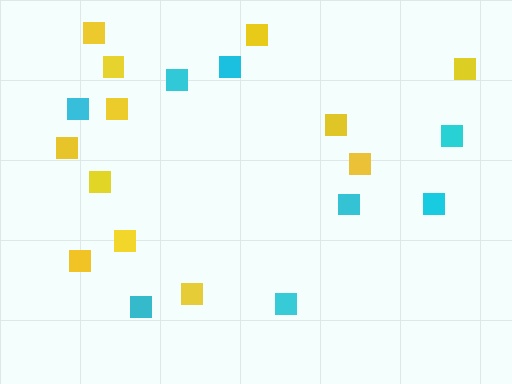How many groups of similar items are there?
There are 2 groups: one group of cyan squares (8) and one group of yellow squares (12).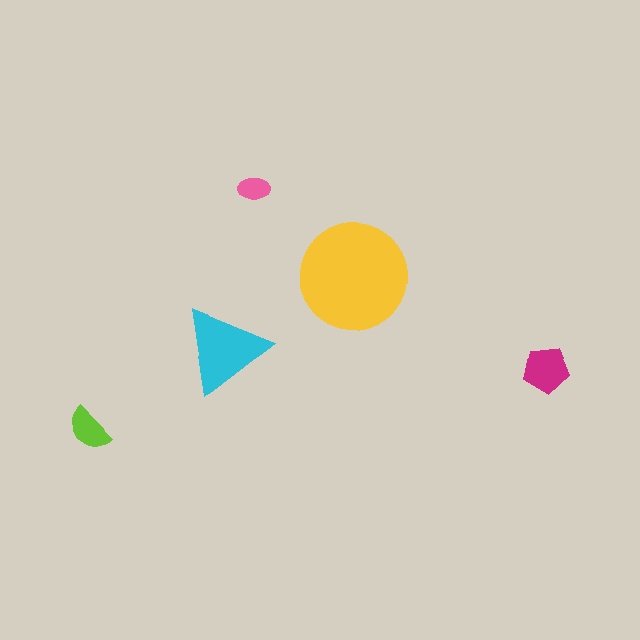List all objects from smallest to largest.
The pink ellipse, the lime semicircle, the magenta pentagon, the cyan triangle, the yellow circle.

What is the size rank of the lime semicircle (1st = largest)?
4th.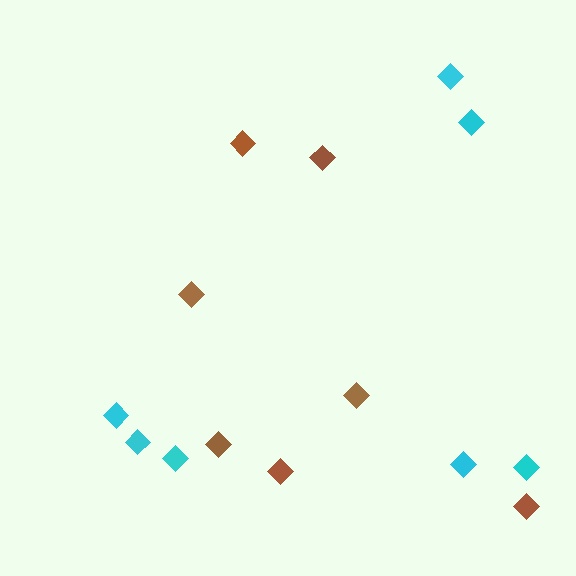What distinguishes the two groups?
There are 2 groups: one group of cyan diamonds (7) and one group of brown diamonds (7).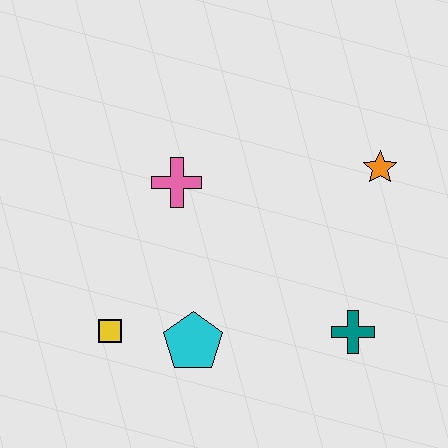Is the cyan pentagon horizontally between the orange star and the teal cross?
No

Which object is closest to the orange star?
The teal cross is closest to the orange star.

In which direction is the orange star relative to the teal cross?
The orange star is above the teal cross.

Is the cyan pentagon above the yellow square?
No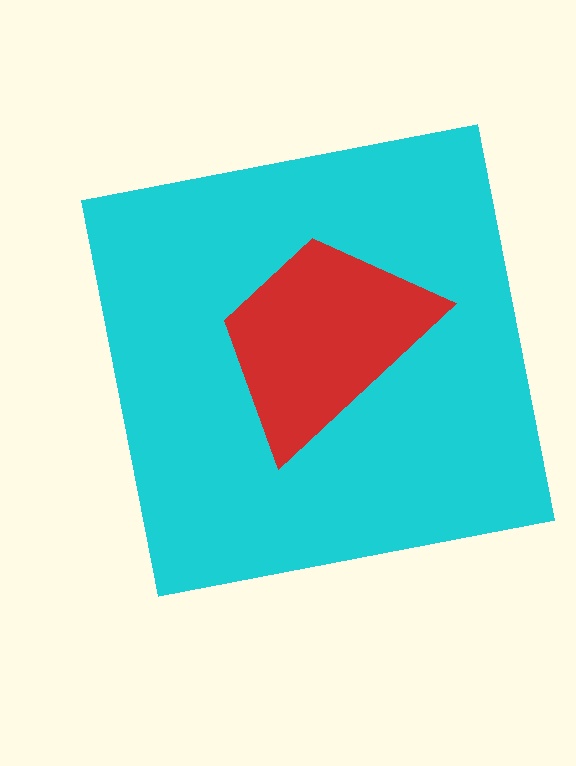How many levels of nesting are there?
2.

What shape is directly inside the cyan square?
The red trapezoid.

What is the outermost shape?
The cyan square.